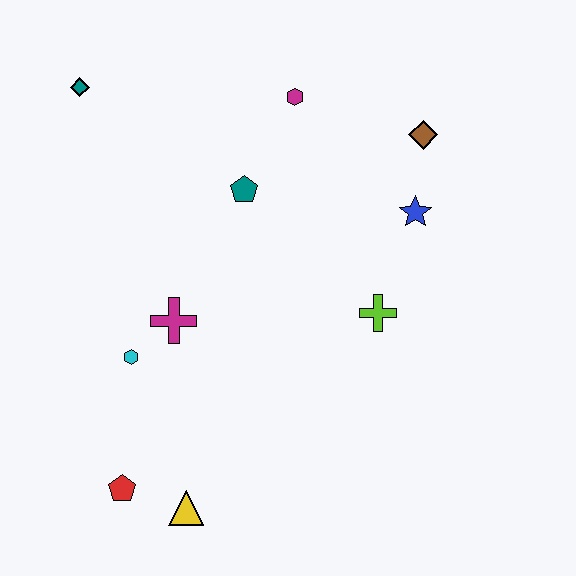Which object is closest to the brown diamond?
The blue star is closest to the brown diamond.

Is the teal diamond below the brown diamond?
No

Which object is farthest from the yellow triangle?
The brown diamond is farthest from the yellow triangle.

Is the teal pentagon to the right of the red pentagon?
Yes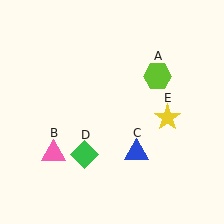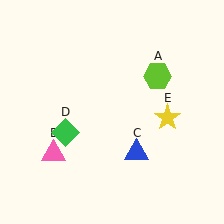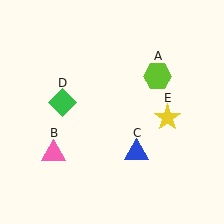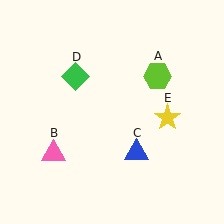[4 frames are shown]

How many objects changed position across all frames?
1 object changed position: green diamond (object D).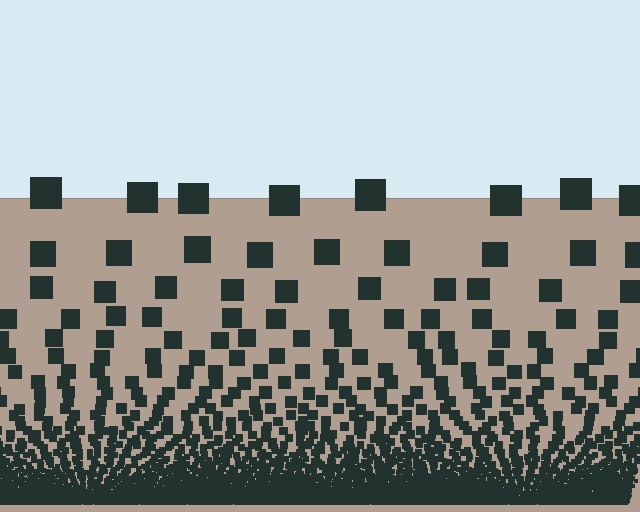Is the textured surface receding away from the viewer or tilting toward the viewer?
The surface appears to tilt toward the viewer. Texture elements get larger and sparser toward the top.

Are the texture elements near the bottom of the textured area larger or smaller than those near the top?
Smaller. The gradient is inverted — elements near the bottom are smaller and denser.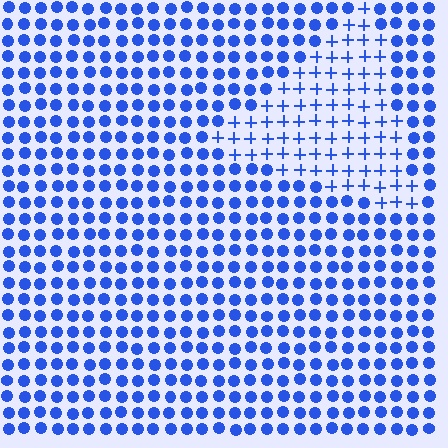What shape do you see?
I see a triangle.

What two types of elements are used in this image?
The image uses plus signs inside the triangle region and circles outside it.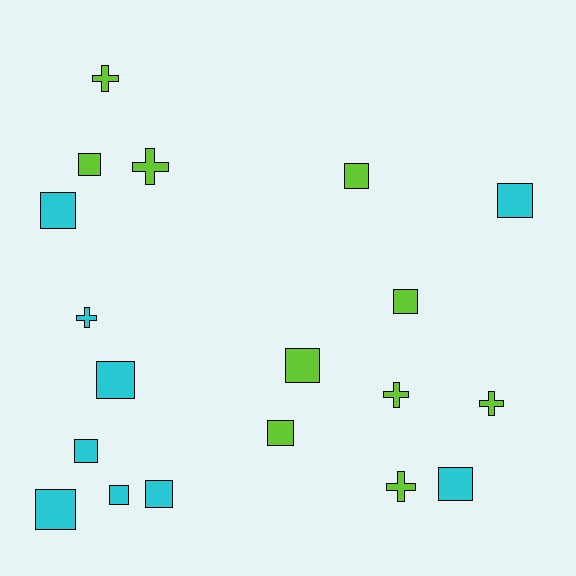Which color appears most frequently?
Lime, with 10 objects.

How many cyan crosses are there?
There is 1 cyan cross.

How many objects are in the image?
There are 19 objects.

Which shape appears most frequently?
Square, with 13 objects.